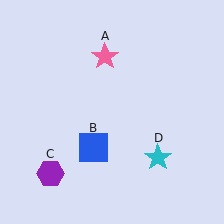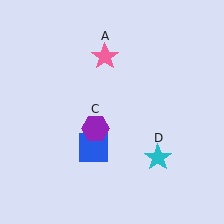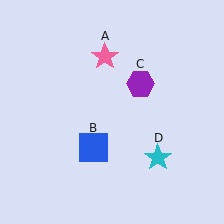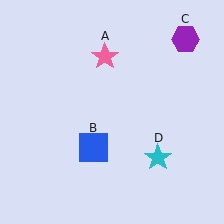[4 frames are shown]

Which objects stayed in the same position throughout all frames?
Pink star (object A) and blue square (object B) and cyan star (object D) remained stationary.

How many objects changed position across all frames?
1 object changed position: purple hexagon (object C).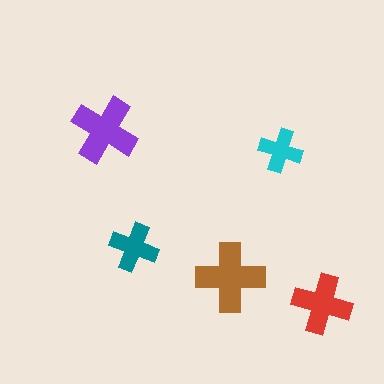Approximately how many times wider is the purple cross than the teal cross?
About 1.5 times wider.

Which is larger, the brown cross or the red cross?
The brown one.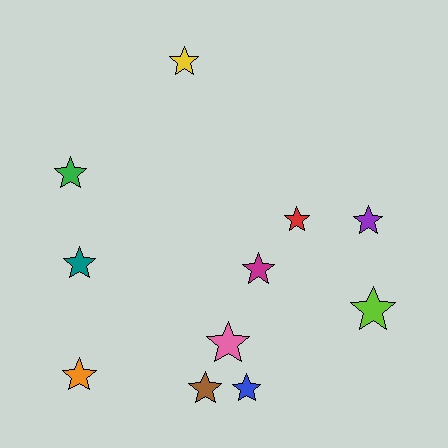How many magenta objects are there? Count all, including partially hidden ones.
There is 1 magenta object.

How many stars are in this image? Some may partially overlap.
There are 11 stars.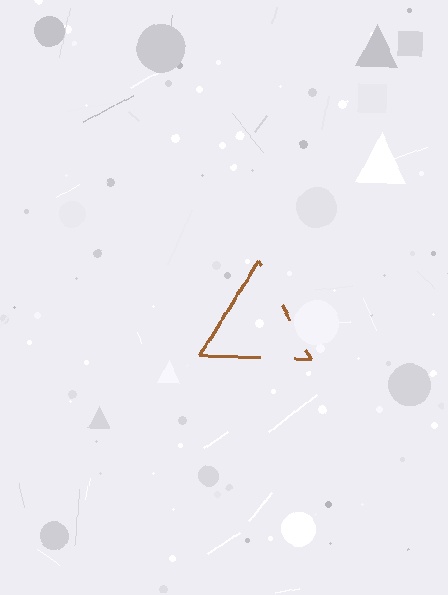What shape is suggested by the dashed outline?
The dashed outline suggests a triangle.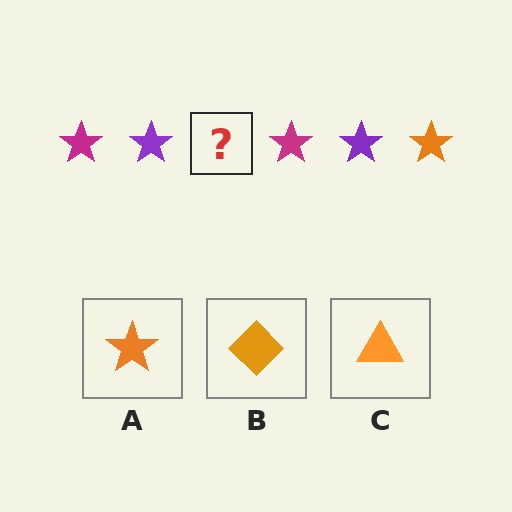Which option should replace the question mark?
Option A.